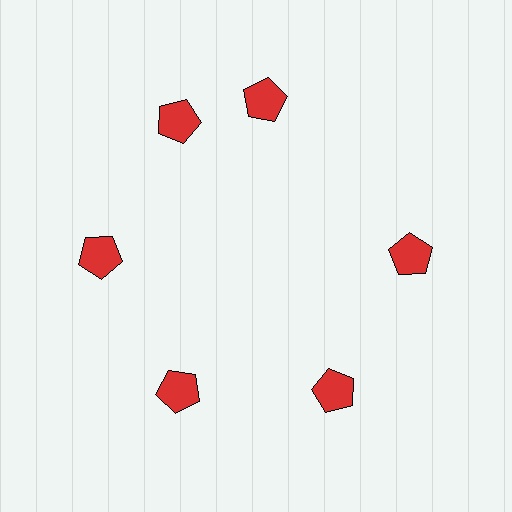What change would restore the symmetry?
The symmetry would be restored by rotating it back into even spacing with its neighbors so that all 6 pentagons sit at equal angles and equal distance from the center.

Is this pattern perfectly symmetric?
No. The 6 red pentagons are arranged in a ring, but one element near the 1 o'clock position is rotated out of alignment along the ring, breaking the 6-fold rotational symmetry.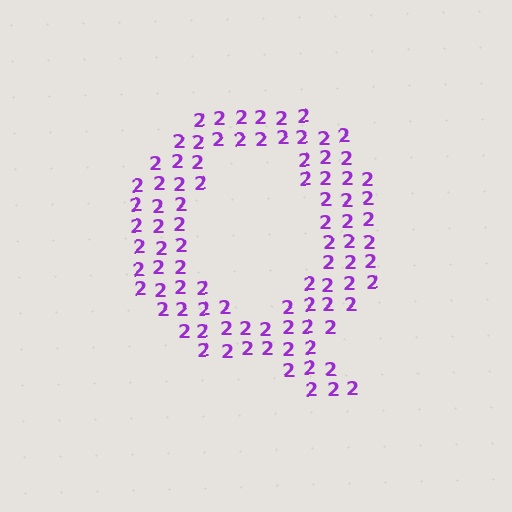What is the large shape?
The large shape is the letter Q.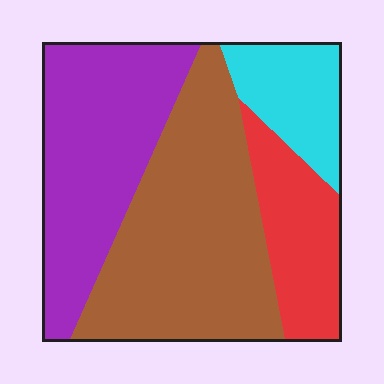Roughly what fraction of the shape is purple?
Purple takes up about one third (1/3) of the shape.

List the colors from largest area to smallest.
From largest to smallest: brown, purple, red, cyan.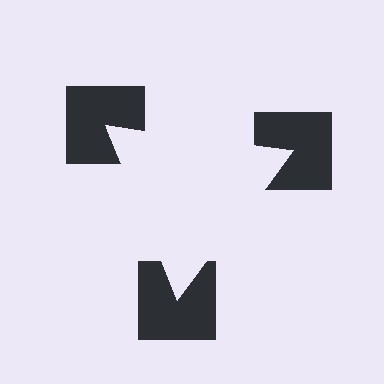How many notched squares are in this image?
There are 3 — one at each vertex of the illusory triangle.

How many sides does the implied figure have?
3 sides.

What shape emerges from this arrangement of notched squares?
An illusory triangle — its edges are inferred from the aligned wedge cuts in the notched squares, not physically drawn.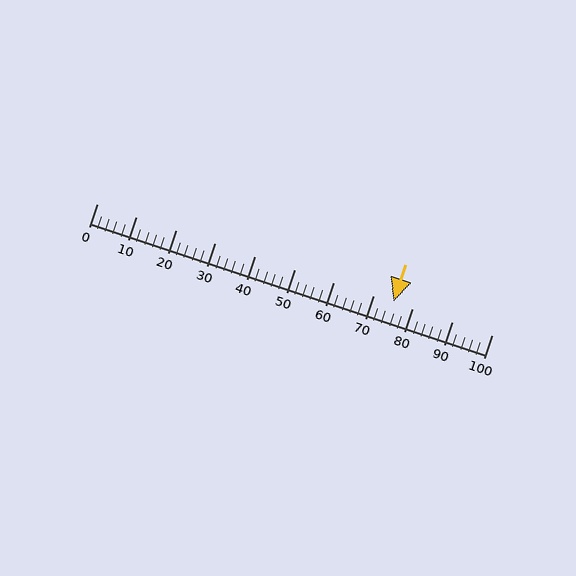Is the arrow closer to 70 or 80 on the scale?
The arrow is closer to 80.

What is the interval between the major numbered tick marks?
The major tick marks are spaced 10 units apart.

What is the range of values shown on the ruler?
The ruler shows values from 0 to 100.